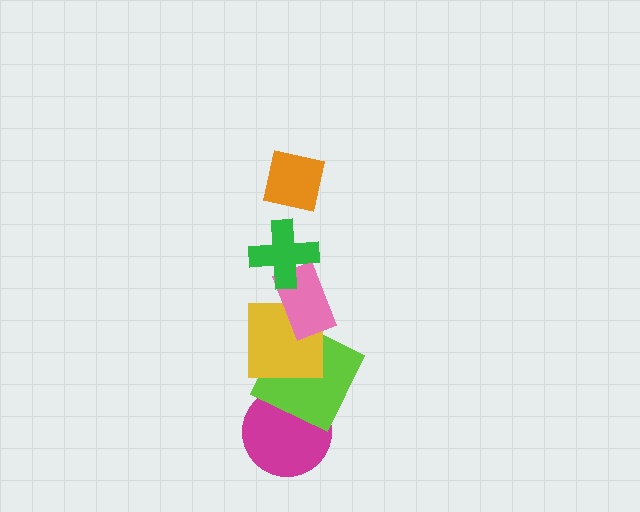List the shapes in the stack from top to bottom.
From top to bottom: the orange square, the green cross, the pink rectangle, the yellow square, the lime square, the magenta circle.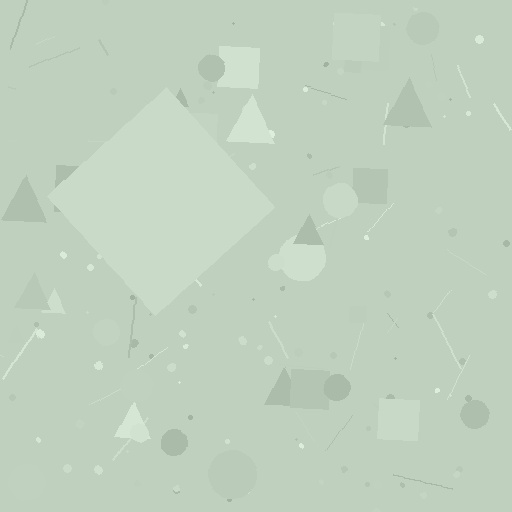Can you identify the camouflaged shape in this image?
The camouflaged shape is a diamond.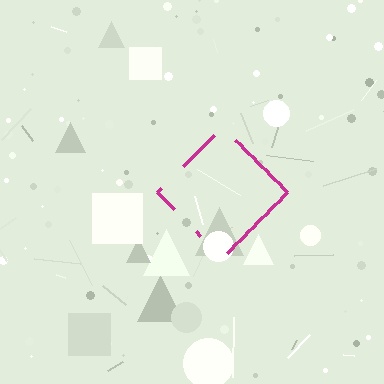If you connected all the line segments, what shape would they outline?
They would outline a diamond.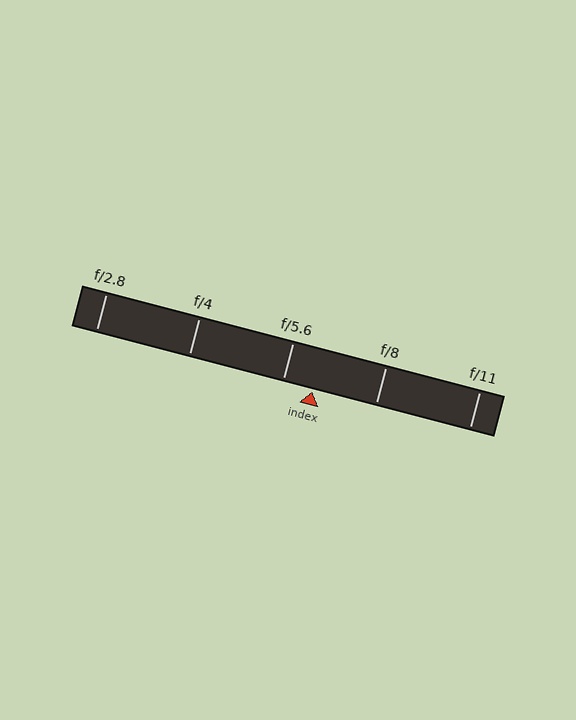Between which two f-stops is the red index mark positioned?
The index mark is between f/5.6 and f/8.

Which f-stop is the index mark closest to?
The index mark is closest to f/5.6.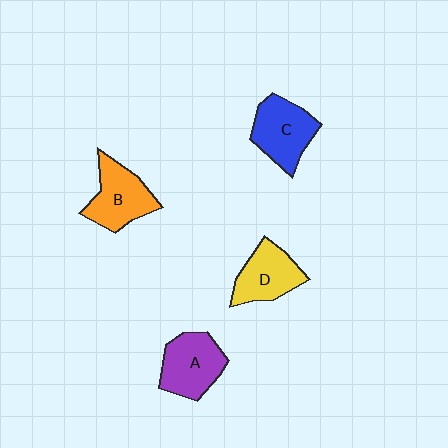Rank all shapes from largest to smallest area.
From largest to smallest: C (blue), A (purple), B (orange), D (yellow).